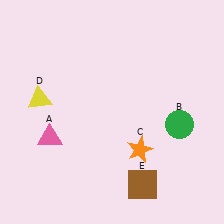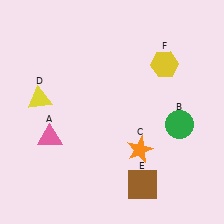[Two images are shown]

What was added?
A yellow hexagon (F) was added in Image 2.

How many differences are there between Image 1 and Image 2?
There is 1 difference between the two images.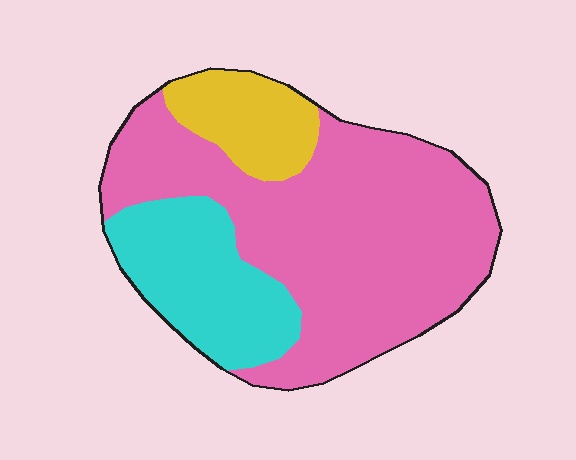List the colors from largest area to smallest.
From largest to smallest: pink, cyan, yellow.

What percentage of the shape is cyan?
Cyan covers roughly 25% of the shape.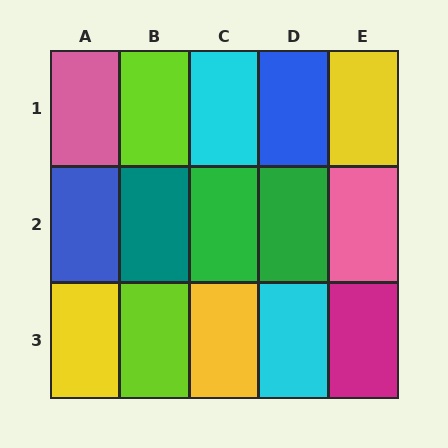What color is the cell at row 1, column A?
Pink.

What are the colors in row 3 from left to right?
Yellow, lime, yellow, cyan, magenta.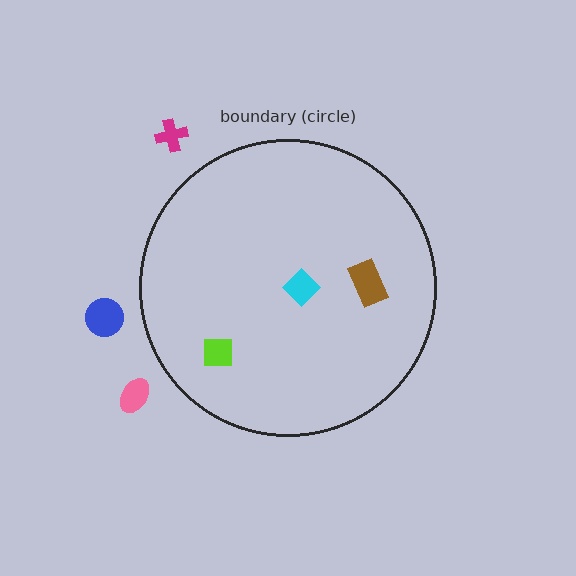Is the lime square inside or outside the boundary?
Inside.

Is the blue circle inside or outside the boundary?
Outside.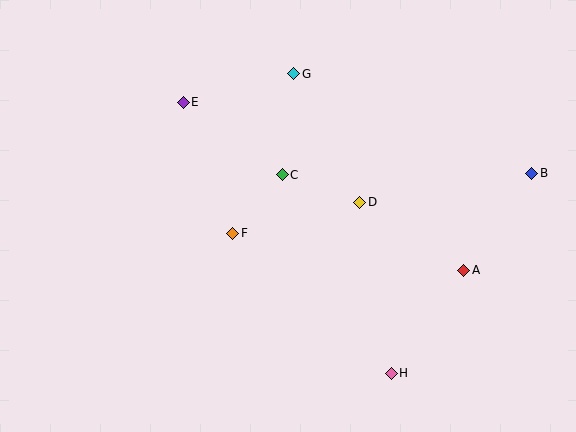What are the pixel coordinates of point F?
Point F is at (233, 233).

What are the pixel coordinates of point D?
Point D is at (360, 202).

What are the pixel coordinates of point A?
Point A is at (464, 270).